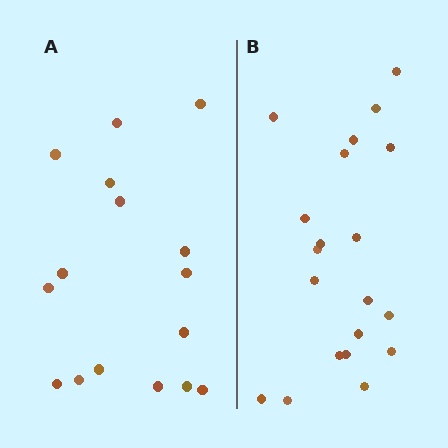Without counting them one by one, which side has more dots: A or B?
Region B (the right region) has more dots.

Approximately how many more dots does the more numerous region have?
Region B has about 4 more dots than region A.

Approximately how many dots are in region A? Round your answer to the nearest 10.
About 20 dots. (The exact count is 16, which rounds to 20.)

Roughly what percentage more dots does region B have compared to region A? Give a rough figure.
About 25% more.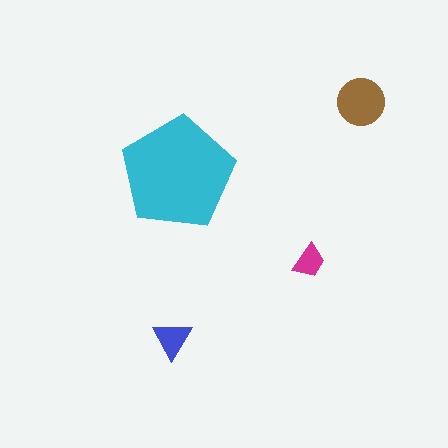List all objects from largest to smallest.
The cyan pentagon, the brown circle, the blue triangle, the magenta trapezoid.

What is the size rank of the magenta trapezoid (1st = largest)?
4th.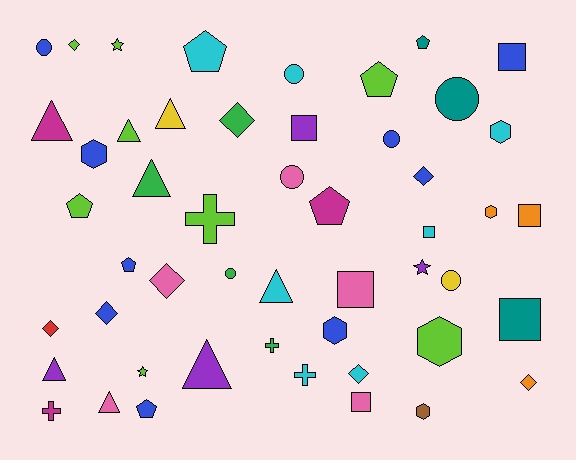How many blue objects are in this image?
There are 9 blue objects.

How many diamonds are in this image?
There are 8 diamonds.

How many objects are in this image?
There are 50 objects.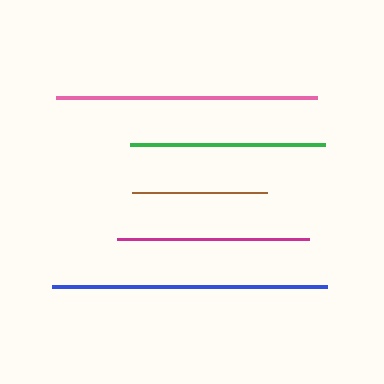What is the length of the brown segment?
The brown segment is approximately 135 pixels long.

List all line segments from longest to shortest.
From longest to shortest: blue, pink, green, magenta, brown.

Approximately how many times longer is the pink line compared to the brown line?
The pink line is approximately 1.9 times the length of the brown line.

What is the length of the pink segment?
The pink segment is approximately 262 pixels long.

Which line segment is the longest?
The blue line is the longest at approximately 276 pixels.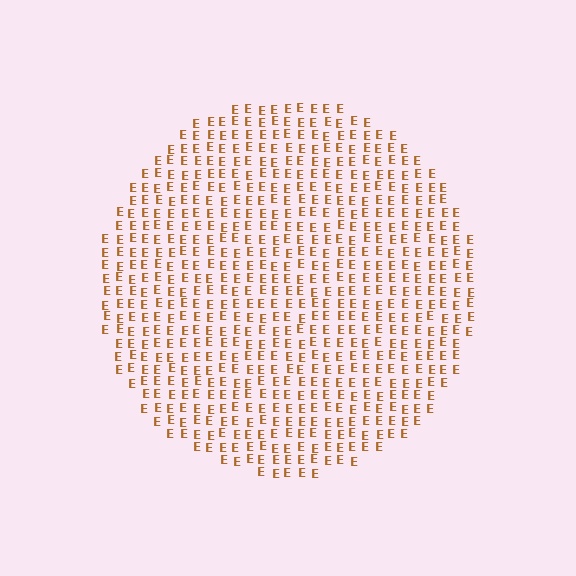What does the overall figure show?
The overall figure shows a circle.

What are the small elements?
The small elements are letter E's.